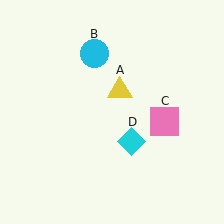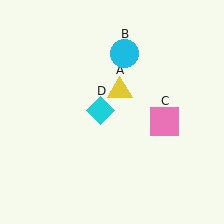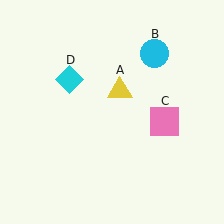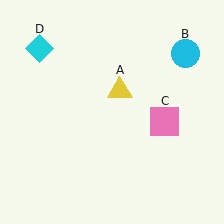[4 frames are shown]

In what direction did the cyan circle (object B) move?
The cyan circle (object B) moved right.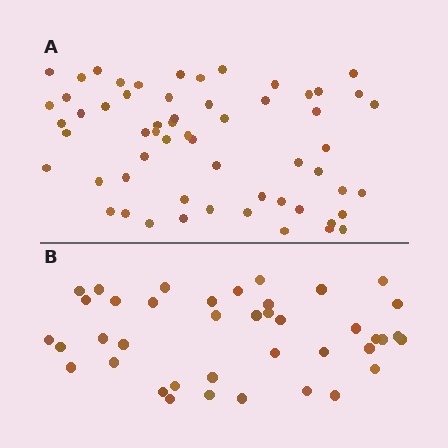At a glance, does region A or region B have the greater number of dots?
Region A (the top region) has more dots.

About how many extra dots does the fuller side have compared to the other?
Region A has approximately 20 more dots than region B.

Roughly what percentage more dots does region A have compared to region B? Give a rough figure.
About 50% more.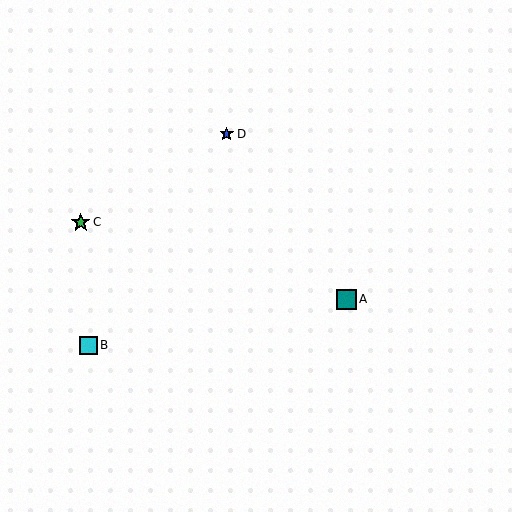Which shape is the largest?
The teal square (labeled A) is the largest.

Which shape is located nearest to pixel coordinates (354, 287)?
The teal square (labeled A) at (346, 299) is nearest to that location.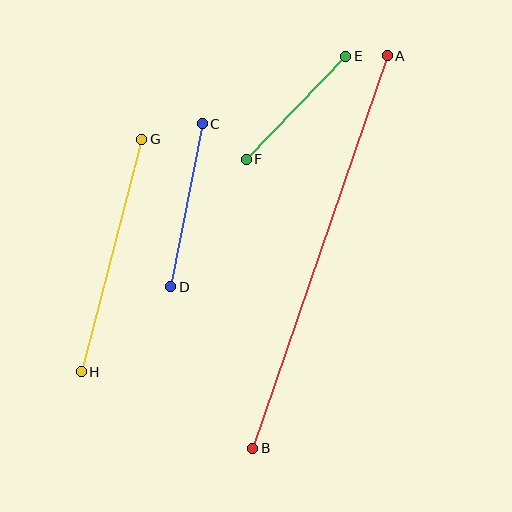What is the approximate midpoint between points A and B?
The midpoint is at approximately (320, 252) pixels.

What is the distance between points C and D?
The distance is approximately 166 pixels.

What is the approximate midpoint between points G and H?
The midpoint is at approximately (112, 256) pixels.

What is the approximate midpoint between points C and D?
The midpoint is at approximately (186, 205) pixels.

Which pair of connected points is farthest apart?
Points A and B are farthest apart.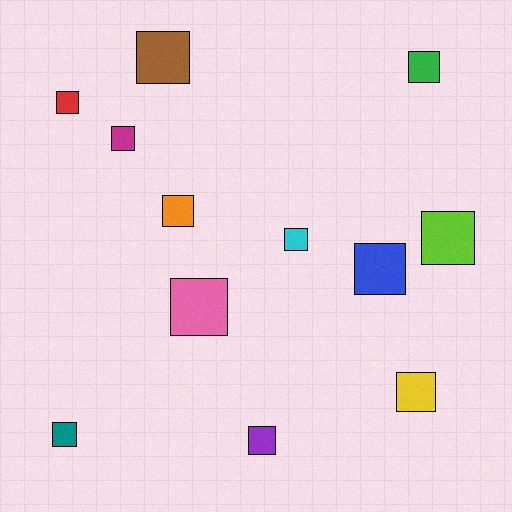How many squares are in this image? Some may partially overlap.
There are 12 squares.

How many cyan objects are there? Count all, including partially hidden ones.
There is 1 cyan object.